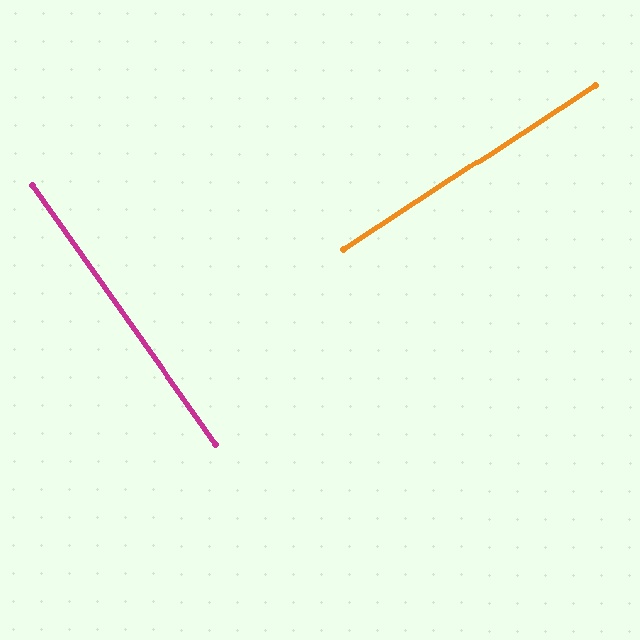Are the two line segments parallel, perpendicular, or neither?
Perpendicular — they meet at approximately 88°.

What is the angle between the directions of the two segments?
Approximately 88 degrees.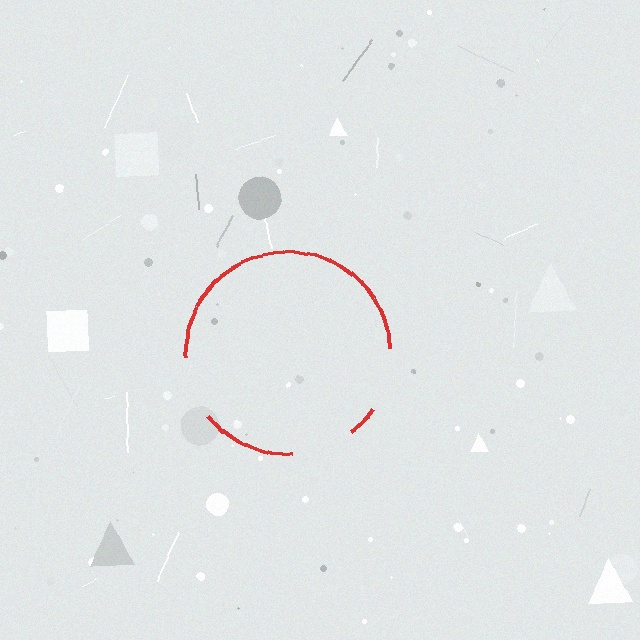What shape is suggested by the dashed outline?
The dashed outline suggests a circle.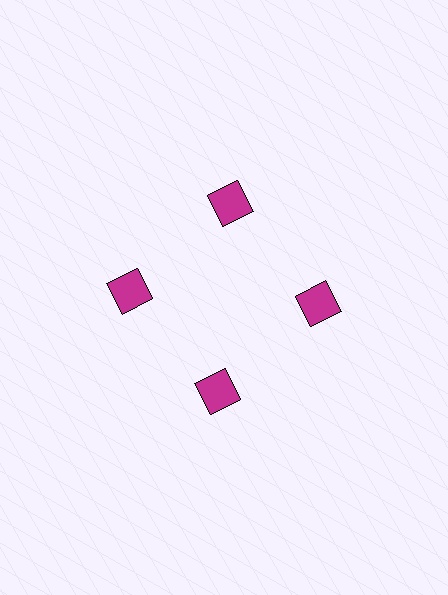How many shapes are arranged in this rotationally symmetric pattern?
There are 4 shapes, arranged in 4 groups of 1.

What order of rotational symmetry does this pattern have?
This pattern has 4-fold rotational symmetry.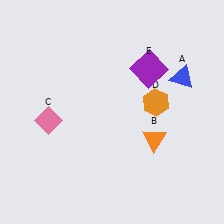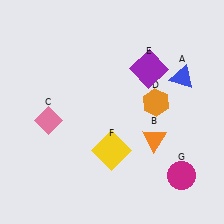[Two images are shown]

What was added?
A yellow square (F), a magenta circle (G) were added in Image 2.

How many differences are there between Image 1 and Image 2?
There are 2 differences between the two images.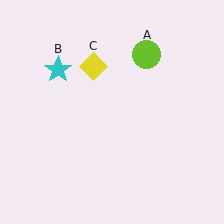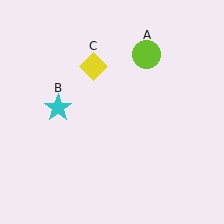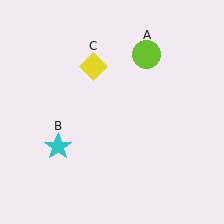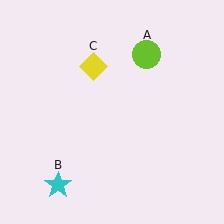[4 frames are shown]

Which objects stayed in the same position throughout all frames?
Lime circle (object A) and yellow diamond (object C) remained stationary.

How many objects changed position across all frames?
1 object changed position: cyan star (object B).